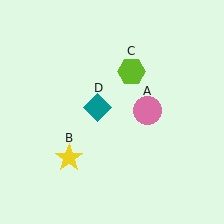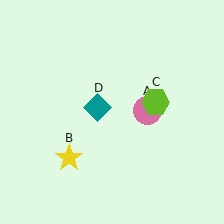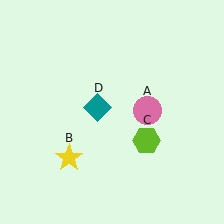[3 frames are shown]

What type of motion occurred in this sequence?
The lime hexagon (object C) rotated clockwise around the center of the scene.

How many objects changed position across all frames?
1 object changed position: lime hexagon (object C).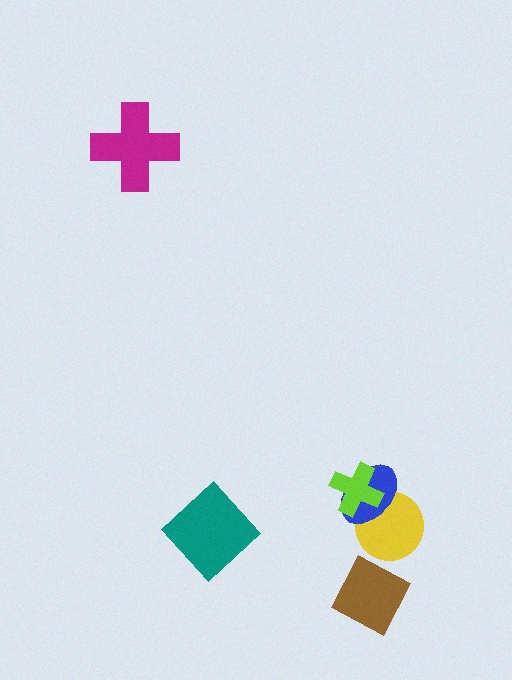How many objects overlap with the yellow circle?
2 objects overlap with the yellow circle.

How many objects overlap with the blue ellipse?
2 objects overlap with the blue ellipse.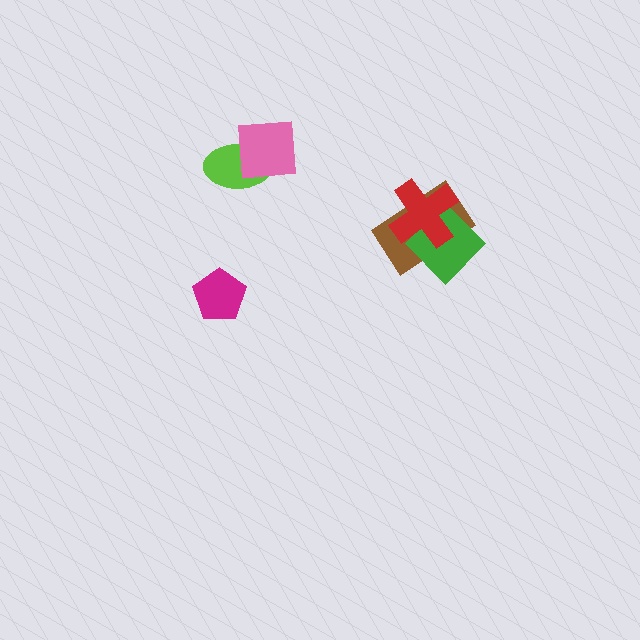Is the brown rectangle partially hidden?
Yes, it is partially covered by another shape.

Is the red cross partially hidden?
No, no other shape covers it.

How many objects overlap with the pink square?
1 object overlaps with the pink square.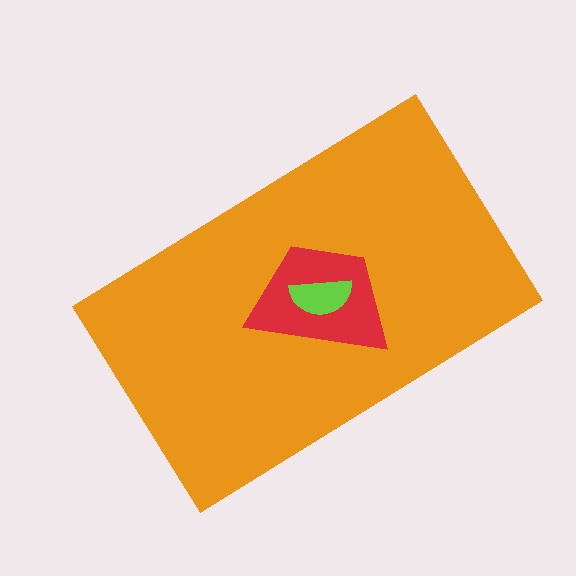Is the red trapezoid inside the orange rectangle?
Yes.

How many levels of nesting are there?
3.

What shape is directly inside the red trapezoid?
The lime semicircle.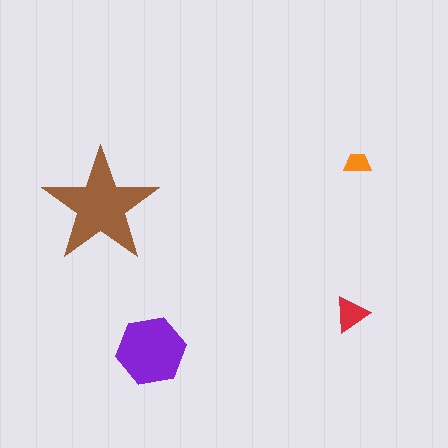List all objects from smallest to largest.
The orange trapezoid, the red triangle, the purple hexagon, the brown star.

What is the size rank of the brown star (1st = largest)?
1st.